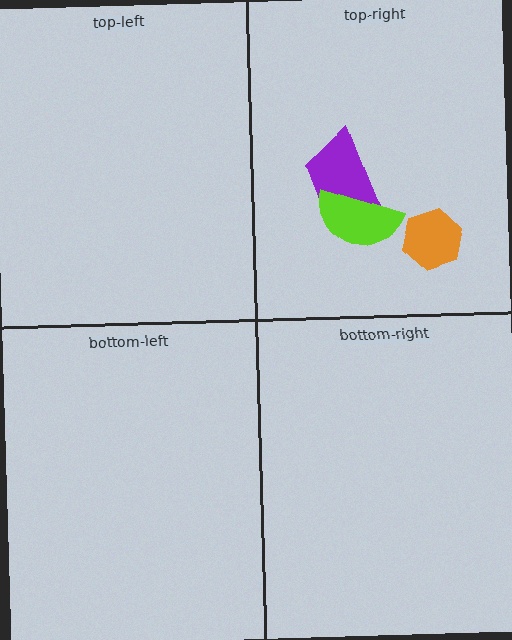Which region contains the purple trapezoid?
The top-right region.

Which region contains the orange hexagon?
The top-right region.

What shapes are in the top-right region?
The orange hexagon, the purple trapezoid, the lime semicircle.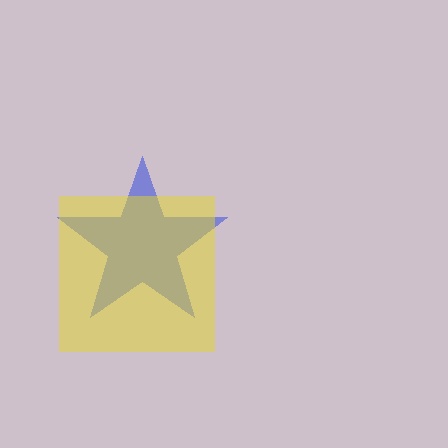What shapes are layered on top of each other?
The layered shapes are: a blue star, a yellow square.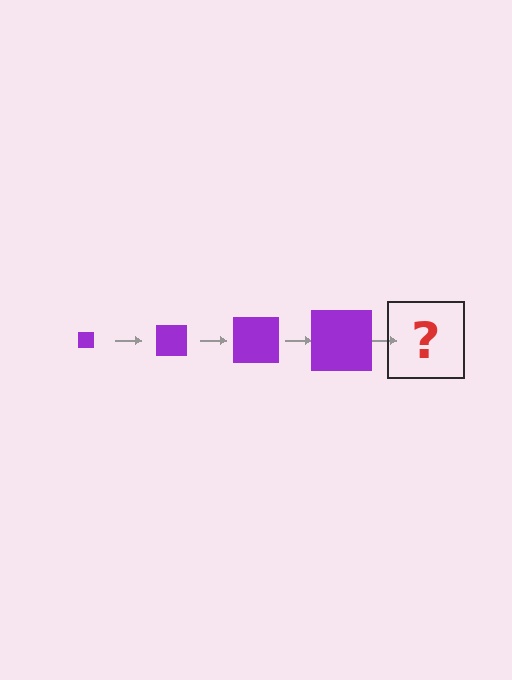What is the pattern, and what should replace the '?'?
The pattern is that the square gets progressively larger each step. The '?' should be a purple square, larger than the previous one.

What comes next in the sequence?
The next element should be a purple square, larger than the previous one.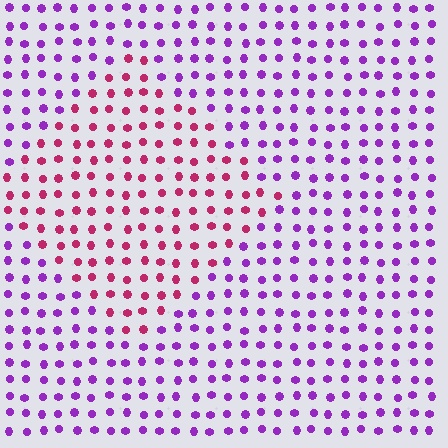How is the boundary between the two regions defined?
The boundary is defined purely by a slight shift in hue (about 49 degrees). Spacing, size, and orientation are identical on both sides.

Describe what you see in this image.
The image is filled with small purple elements in a uniform arrangement. A diamond-shaped region is visible where the elements are tinted to a slightly different hue, forming a subtle color boundary.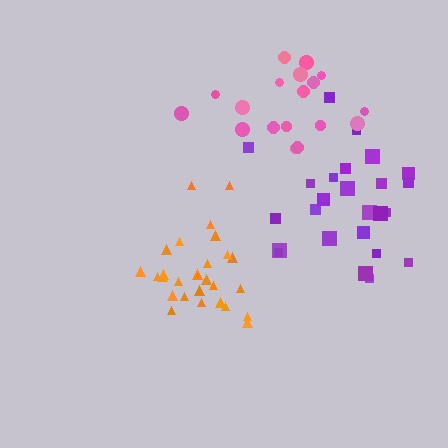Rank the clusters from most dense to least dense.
orange, purple, pink.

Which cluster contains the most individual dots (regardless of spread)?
Orange (27).